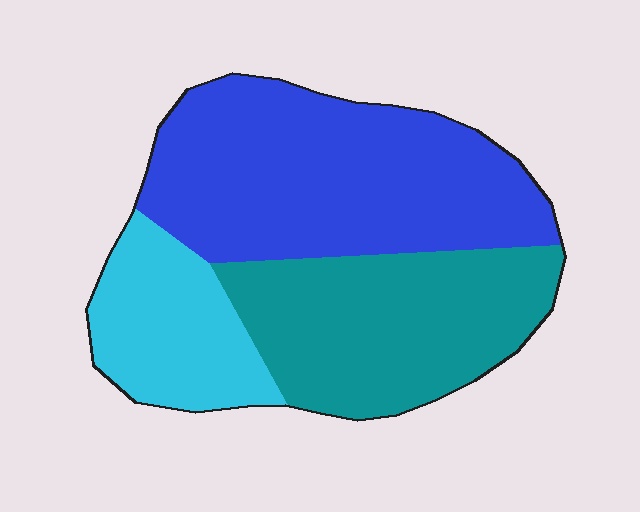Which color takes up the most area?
Blue, at roughly 45%.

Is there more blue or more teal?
Blue.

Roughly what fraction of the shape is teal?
Teal covers about 35% of the shape.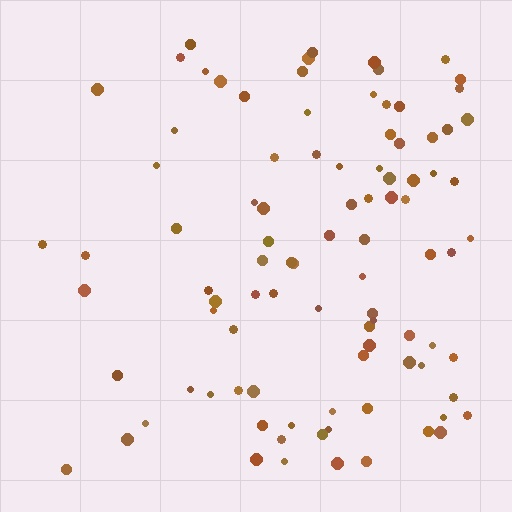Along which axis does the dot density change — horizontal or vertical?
Horizontal.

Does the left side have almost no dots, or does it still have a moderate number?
Still a moderate number, just noticeably fewer than the right.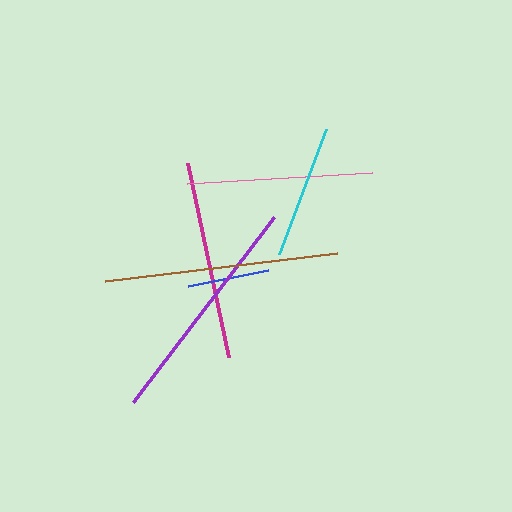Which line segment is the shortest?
The blue line is the shortest at approximately 81 pixels.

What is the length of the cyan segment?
The cyan segment is approximately 133 pixels long.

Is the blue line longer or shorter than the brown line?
The brown line is longer than the blue line.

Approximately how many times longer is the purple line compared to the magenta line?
The purple line is approximately 1.2 times the length of the magenta line.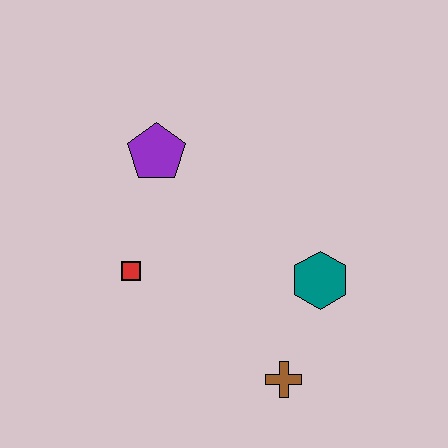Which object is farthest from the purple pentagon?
The brown cross is farthest from the purple pentagon.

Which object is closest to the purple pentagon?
The red square is closest to the purple pentagon.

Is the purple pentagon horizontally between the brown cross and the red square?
Yes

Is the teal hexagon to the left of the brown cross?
No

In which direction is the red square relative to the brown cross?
The red square is to the left of the brown cross.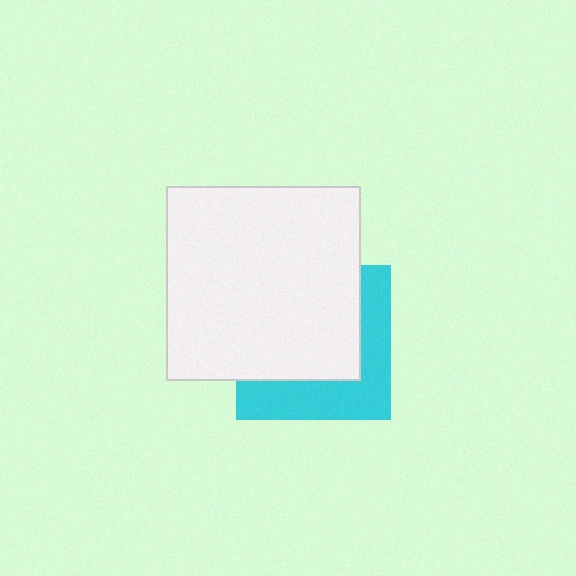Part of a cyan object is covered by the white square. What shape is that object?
It is a square.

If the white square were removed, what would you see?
You would see the complete cyan square.